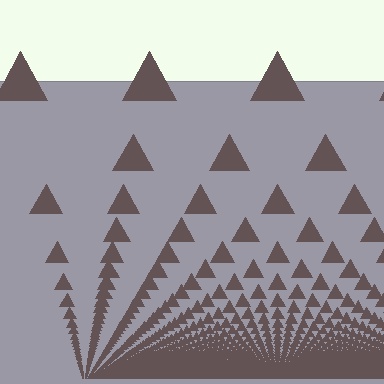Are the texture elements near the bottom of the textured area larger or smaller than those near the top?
Smaller. The gradient is inverted — elements near the bottom are smaller and denser.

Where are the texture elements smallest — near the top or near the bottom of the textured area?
Near the bottom.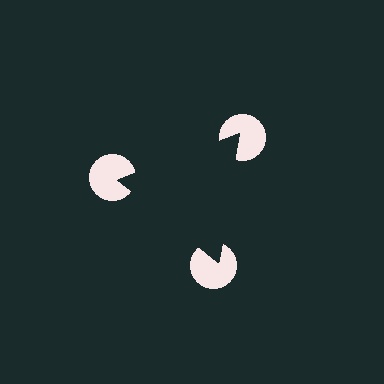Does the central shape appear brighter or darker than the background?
It typically appears slightly darker than the background, even though no actual brightness change is drawn.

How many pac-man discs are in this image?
There are 3 — one at each vertex of the illusory triangle.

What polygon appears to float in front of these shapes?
An illusory triangle — its edges are inferred from the aligned wedge cuts in the pac-man discs, not physically drawn.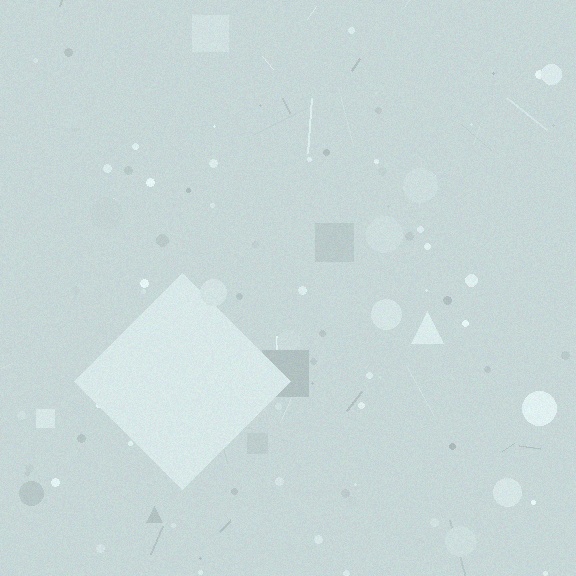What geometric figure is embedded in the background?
A diamond is embedded in the background.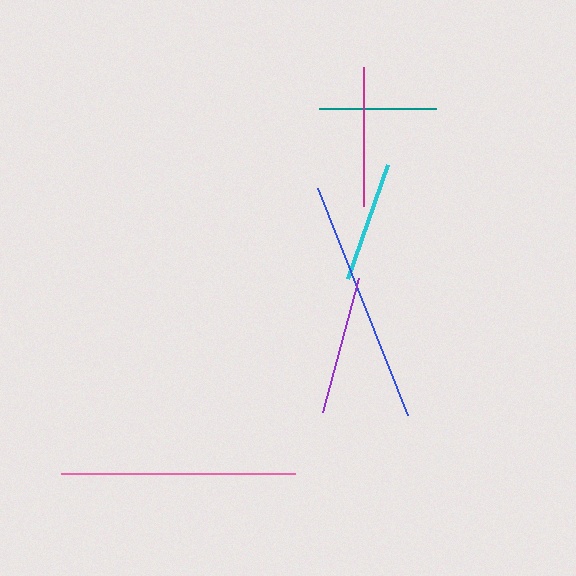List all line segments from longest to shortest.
From longest to shortest: blue, pink, magenta, purple, cyan, teal.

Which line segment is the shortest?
The teal line is the shortest at approximately 117 pixels.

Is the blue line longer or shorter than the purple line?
The blue line is longer than the purple line.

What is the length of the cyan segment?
The cyan segment is approximately 121 pixels long.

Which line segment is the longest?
The blue line is the longest at approximately 244 pixels.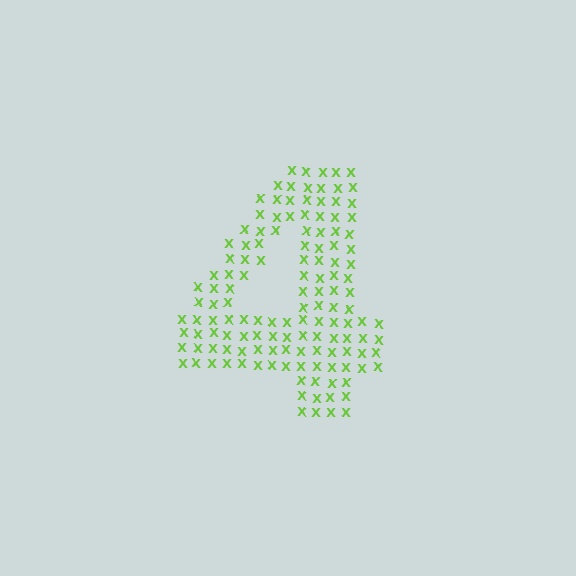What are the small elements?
The small elements are letter X's.